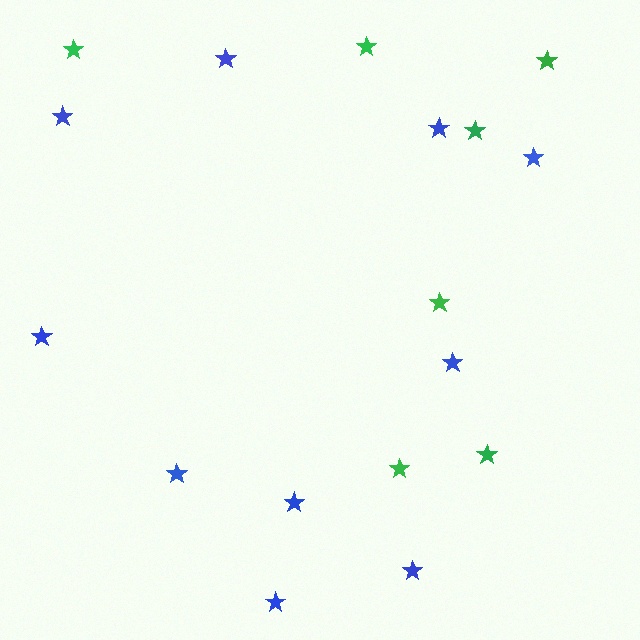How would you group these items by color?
There are 2 groups: one group of green stars (7) and one group of blue stars (10).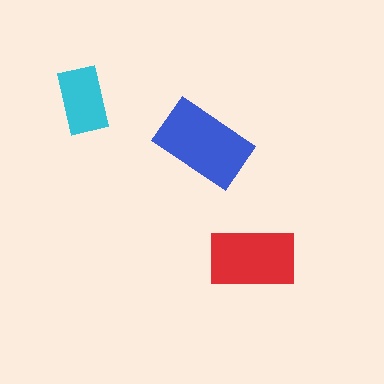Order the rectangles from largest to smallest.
the blue one, the red one, the cyan one.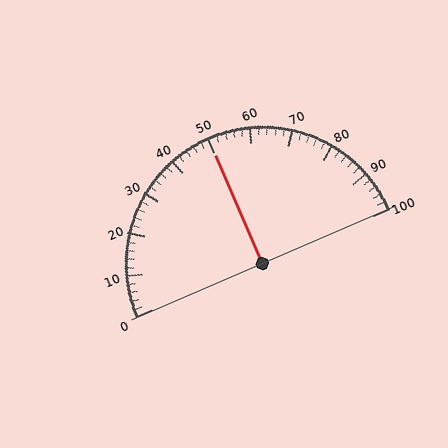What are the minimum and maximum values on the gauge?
The gauge ranges from 0 to 100.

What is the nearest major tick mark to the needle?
The nearest major tick mark is 50.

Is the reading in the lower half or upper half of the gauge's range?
The reading is in the upper half of the range (0 to 100).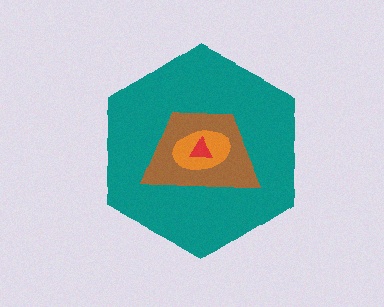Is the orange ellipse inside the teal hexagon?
Yes.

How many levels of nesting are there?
4.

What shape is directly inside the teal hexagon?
The brown trapezoid.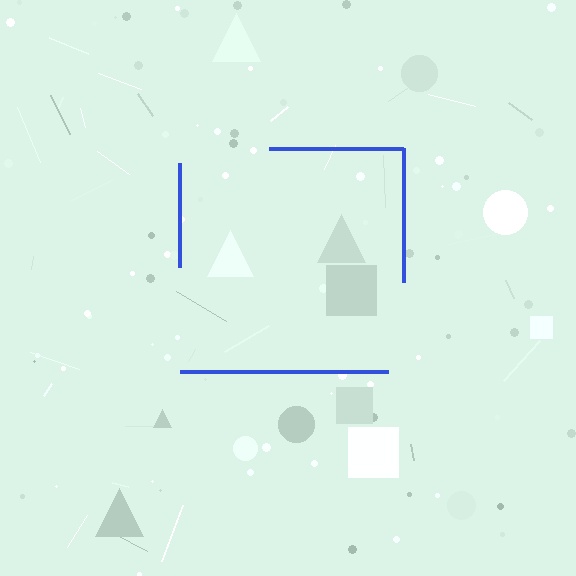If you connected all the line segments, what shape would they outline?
They would outline a square.